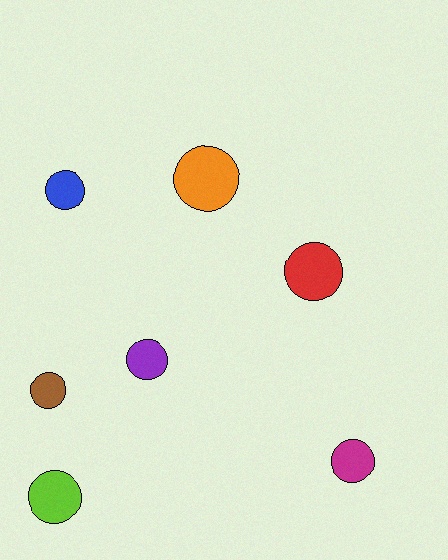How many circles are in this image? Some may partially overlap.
There are 7 circles.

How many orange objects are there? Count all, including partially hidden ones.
There is 1 orange object.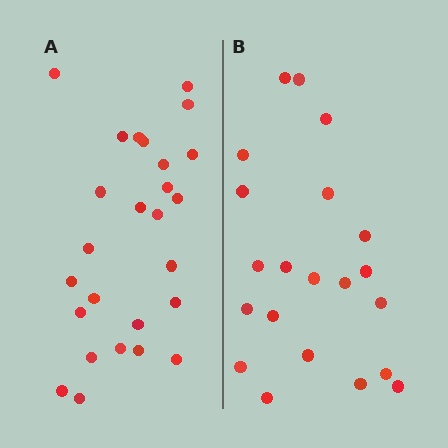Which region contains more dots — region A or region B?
Region A (the left region) has more dots.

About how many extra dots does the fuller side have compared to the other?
Region A has about 5 more dots than region B.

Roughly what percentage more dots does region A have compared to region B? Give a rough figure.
About 25% more.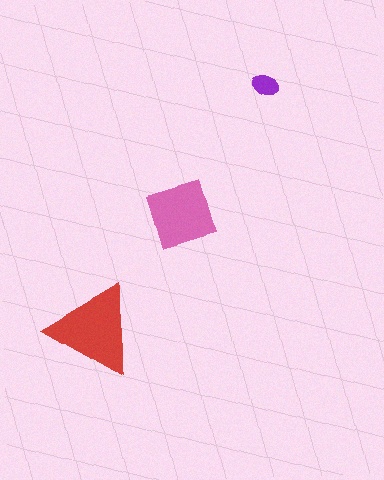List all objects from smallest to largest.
The purple ellipse, the pink diamond, the red triangle.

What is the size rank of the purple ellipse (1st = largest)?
3rd.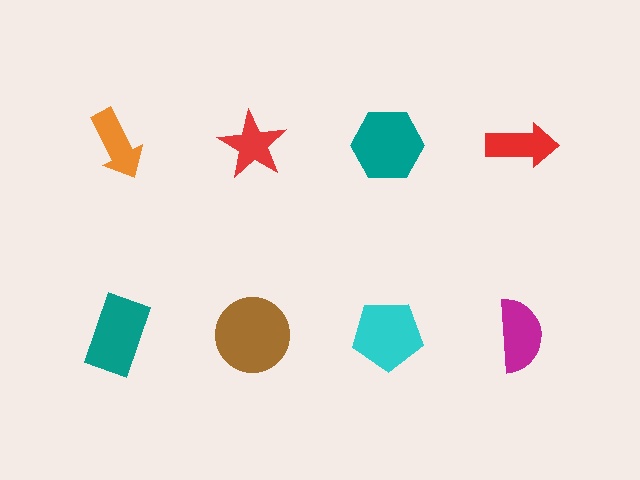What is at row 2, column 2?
A brown circle.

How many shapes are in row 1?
4 shapes.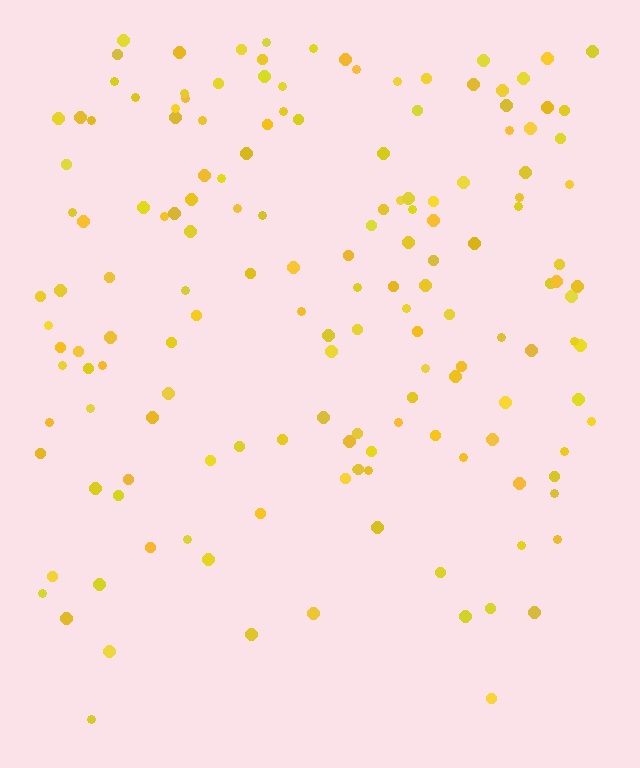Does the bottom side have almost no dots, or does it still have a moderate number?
Still a moderate number, just noticeably fewer than the top.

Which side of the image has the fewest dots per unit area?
The bottom.